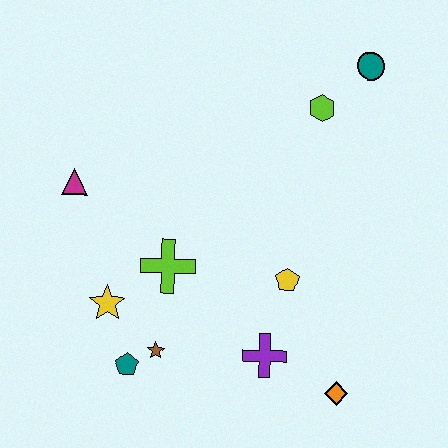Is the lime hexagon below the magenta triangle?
No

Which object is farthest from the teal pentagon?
The teal circle is farthest from the teal pentagon.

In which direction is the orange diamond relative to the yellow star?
The orange diamond is to the right of the yellow star.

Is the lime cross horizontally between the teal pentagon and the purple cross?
Yes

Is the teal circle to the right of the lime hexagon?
Yes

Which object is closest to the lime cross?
The yellow star is closest to the lime cross.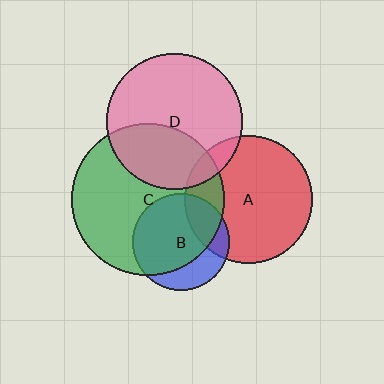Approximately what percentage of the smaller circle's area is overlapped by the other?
Approximately 35%.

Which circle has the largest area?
Circle C (green).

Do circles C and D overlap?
Yes.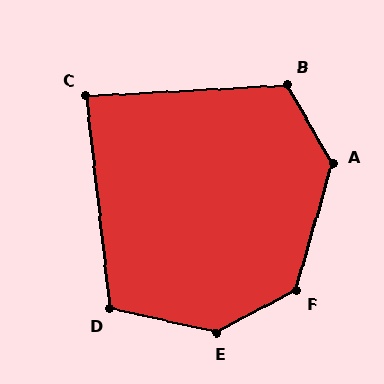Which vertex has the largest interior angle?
E, at approximately 139 degrees.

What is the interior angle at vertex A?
Approximately 134 degrees (obtuse).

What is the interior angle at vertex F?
Approximately 134 degrees (obtuse).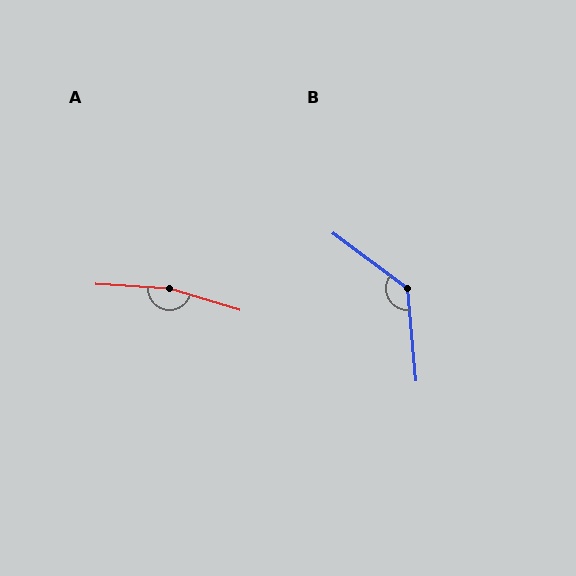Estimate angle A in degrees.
Approximately 166 degrees.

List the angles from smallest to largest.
B (132°), A (166°).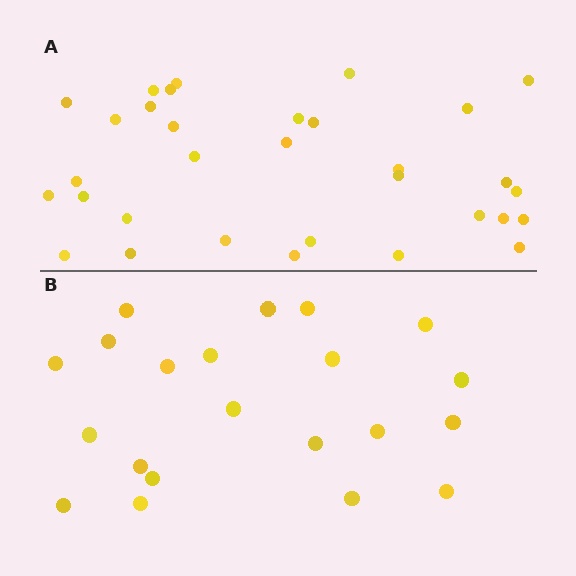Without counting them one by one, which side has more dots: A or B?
Region A (the top region) has more dots.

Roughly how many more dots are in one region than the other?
Region A has roughly 12 or so more dots than region B.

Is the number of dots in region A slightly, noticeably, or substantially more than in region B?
Region A has substantially more. The ratio is roughly 1.5 to 1.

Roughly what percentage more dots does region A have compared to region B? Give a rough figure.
About 50% more.